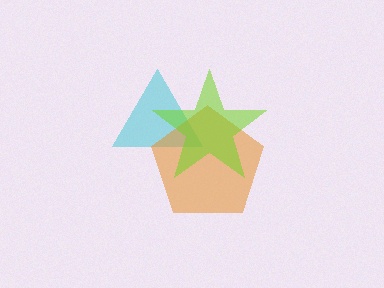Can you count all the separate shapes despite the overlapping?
Yes, there are 3 separate shapes.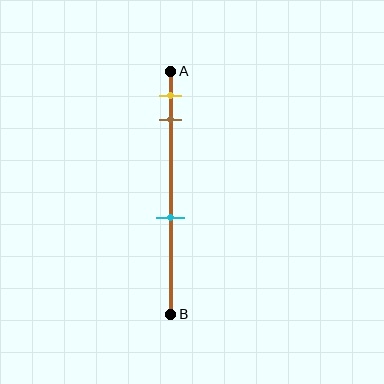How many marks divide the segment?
There are 3 marks dividing the segment.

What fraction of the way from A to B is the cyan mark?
The cyan mark is approximately 60% (0.6) of the way from A to B.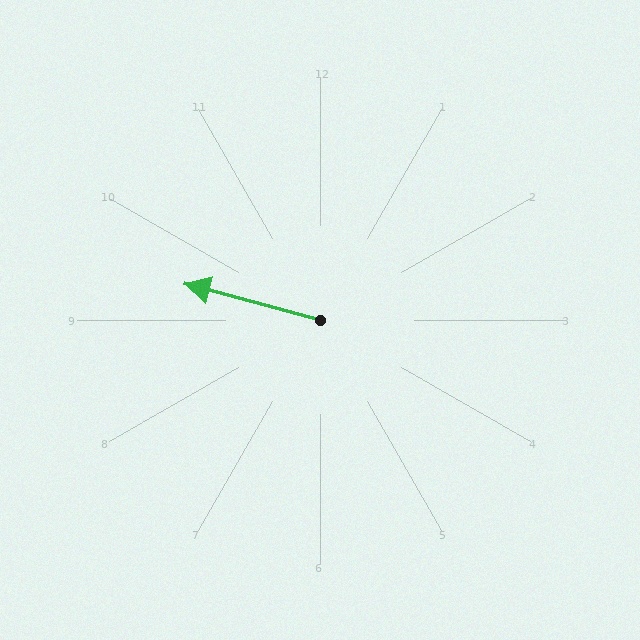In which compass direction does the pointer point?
West.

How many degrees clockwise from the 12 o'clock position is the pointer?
Approximately 285 degrees.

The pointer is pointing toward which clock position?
Roughly 10 o'clock.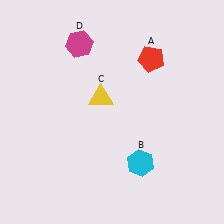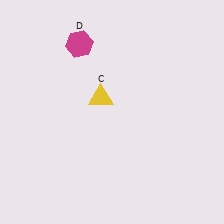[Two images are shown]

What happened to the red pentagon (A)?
The red pentagon (A) was removed in Image 2. It was in the top-right area of Image 1.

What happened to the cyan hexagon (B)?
The cyan hexagon (B) was removed in Image 2. It was in the bottom-right area of Image 1.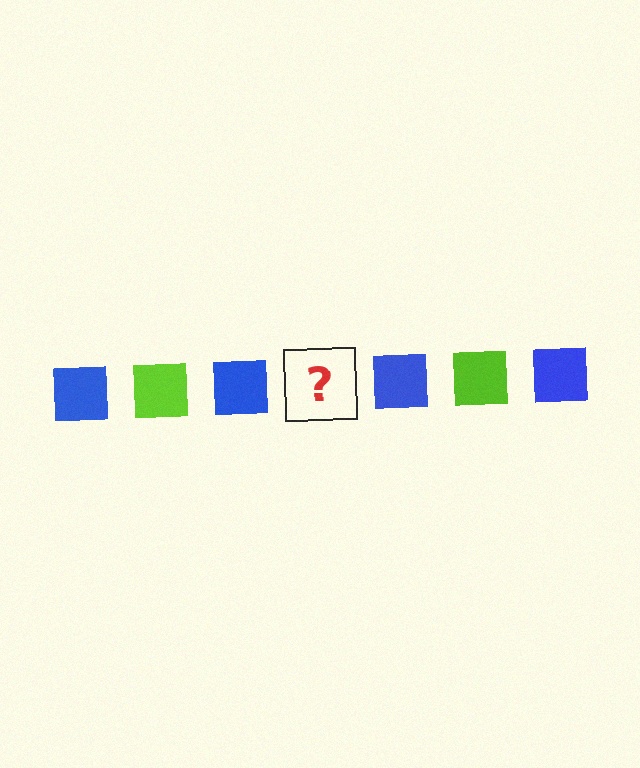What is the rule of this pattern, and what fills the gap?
The rule is that the pattern cycles through blue, lime squares. The gap should be filled with a lime square.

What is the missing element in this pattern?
The missing element is a lime square.